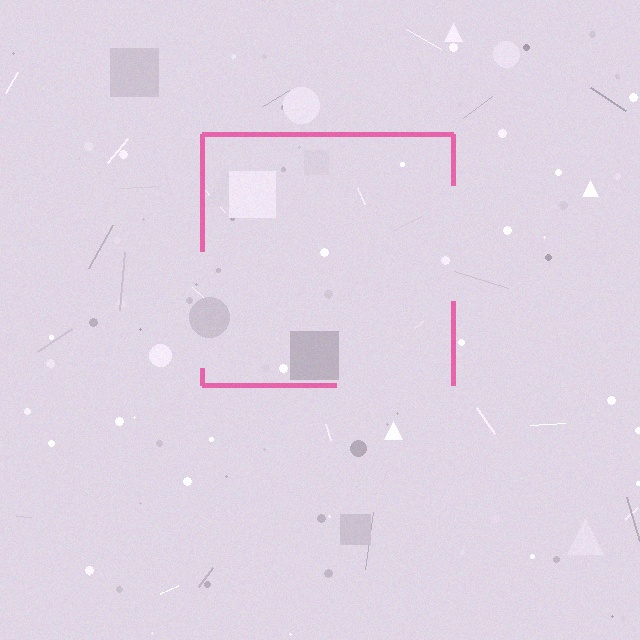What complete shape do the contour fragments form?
The contour fragments form a square.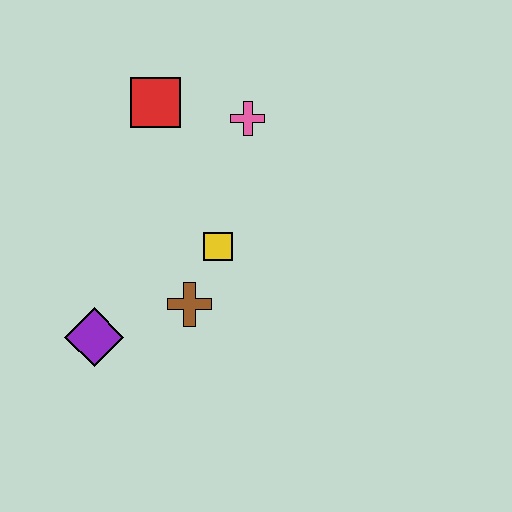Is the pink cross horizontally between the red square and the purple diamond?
No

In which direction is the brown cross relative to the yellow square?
The brown cross is below the yellow square.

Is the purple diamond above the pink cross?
No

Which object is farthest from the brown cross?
The red square is farthest from the brown cross.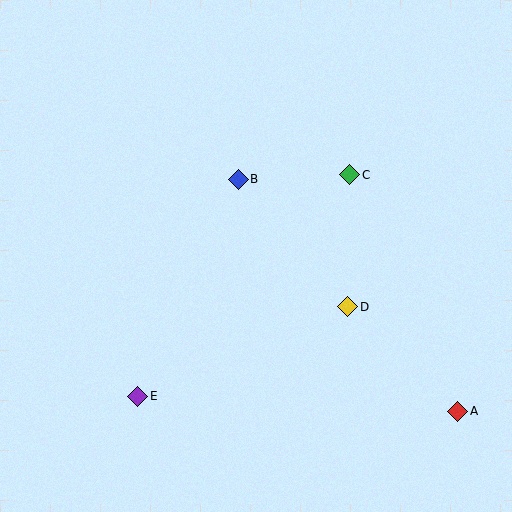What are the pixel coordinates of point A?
Point A is at (458, 411).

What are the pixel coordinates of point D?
Point D is at (348, 307).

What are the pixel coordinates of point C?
Point C is at (350, 175).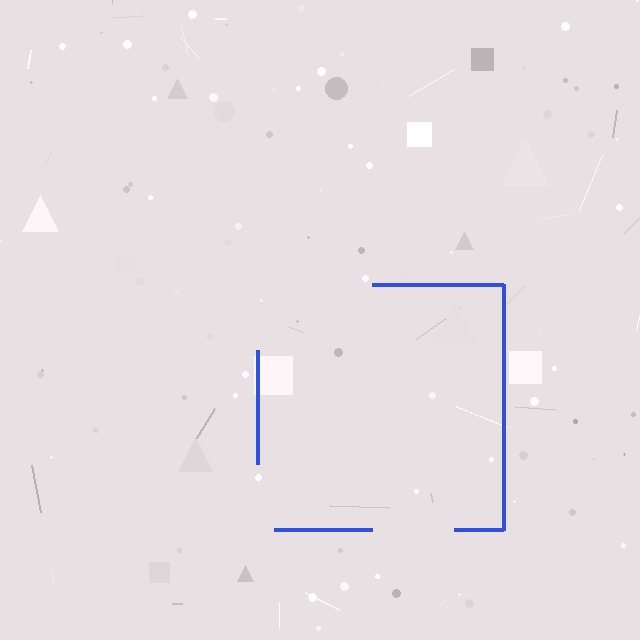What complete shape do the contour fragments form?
The contour fragments form a square.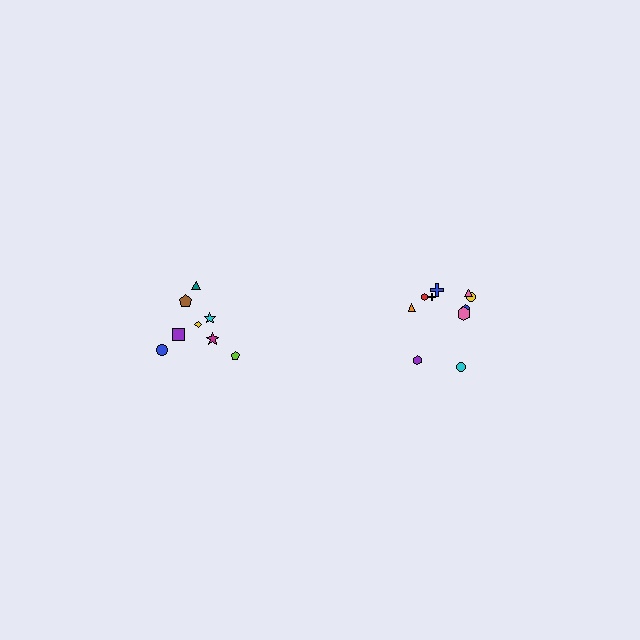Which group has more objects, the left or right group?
The right group.